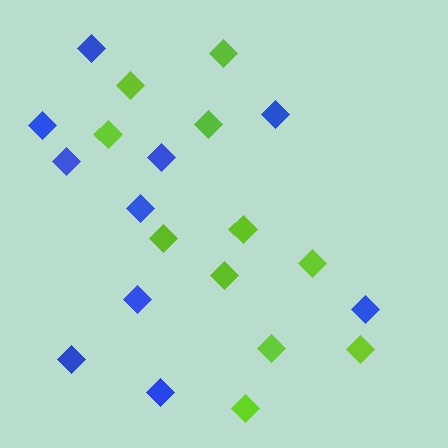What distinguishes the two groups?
There are 2 groups: one group of blue diamonds (10) and one group of lime diamonds (11).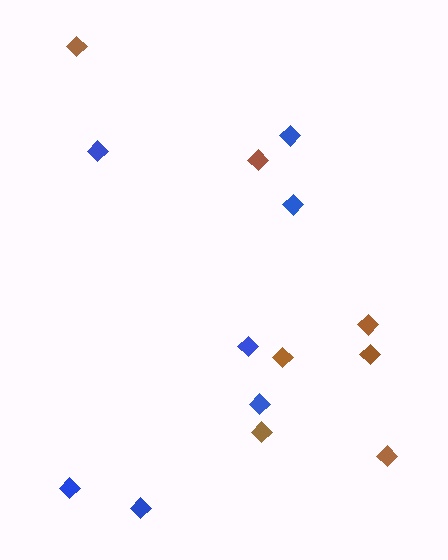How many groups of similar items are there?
There are 2 groups: one group of brown diamonds (7) and one group of blue diamonds (7).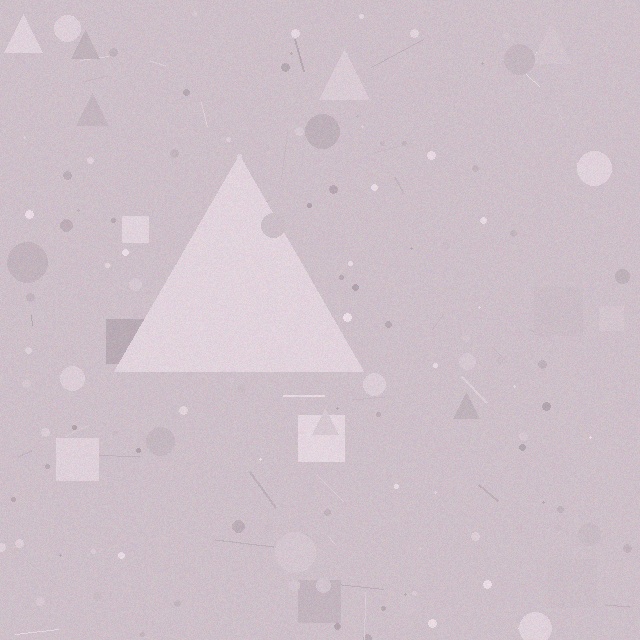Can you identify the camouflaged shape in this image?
The camouflaged shape is a triangle.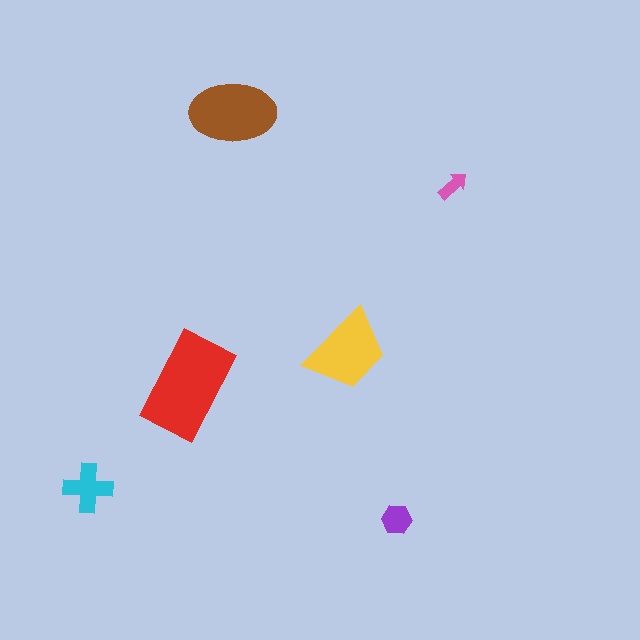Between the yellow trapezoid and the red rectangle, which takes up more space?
The red rectangle.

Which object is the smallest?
The pink arrow.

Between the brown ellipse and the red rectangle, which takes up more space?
The red rectangle.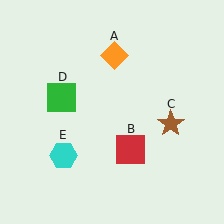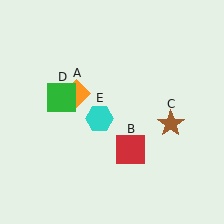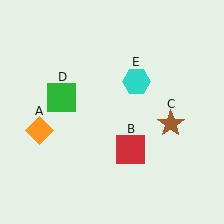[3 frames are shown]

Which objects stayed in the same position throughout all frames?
Red square (object B) and brown star (object C) and green square (object D) remained stationary.